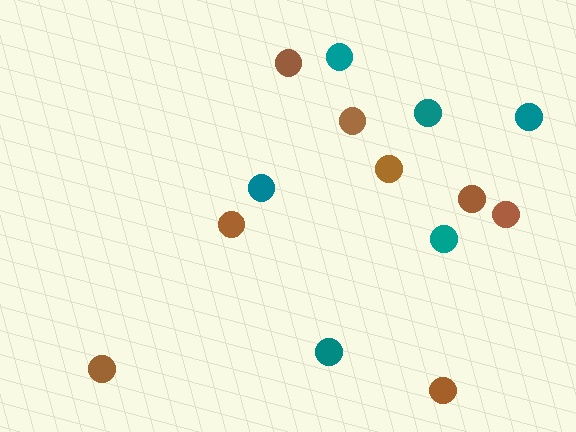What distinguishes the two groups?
There are 2 groups: one group of brown circles (8) and one group of teal circles (6).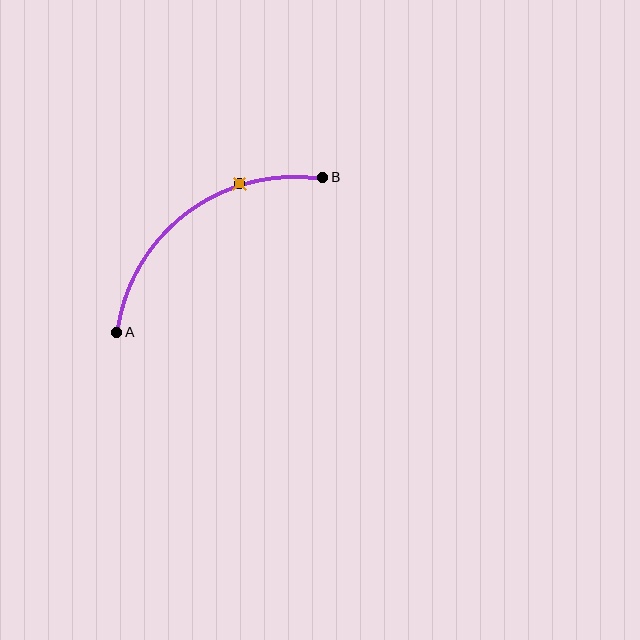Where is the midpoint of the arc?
The arc midpoint is the point on the curve farthest from the straight line joining A and B. It sits above and to the left of that line.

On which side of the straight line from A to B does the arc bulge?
The arc bulges above and to the left of the straight line connecting A and B.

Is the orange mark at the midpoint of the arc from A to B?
No. The orange mark lies on the arc but is closer to endpoint B. The arc midpoint would be at the point on the curve equidistant along the arc from both A and B.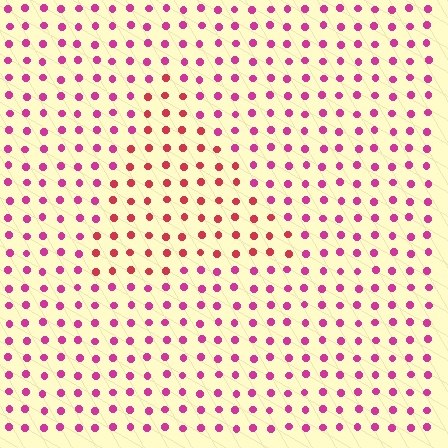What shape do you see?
I see a triangle.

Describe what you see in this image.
The image is filled with small magenta elements in a uniform arrangement. A triangle-shaped region is visible where the elements are tinted to a slightly different hue, forming a subtle color boundary.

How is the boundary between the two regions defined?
The boundary is defined purely by a slight shift in hue (about 32 degrees). Spacing, size, and orientation are identical on both sides.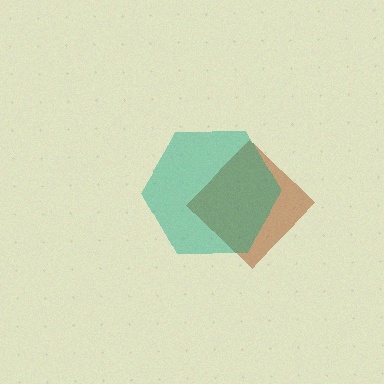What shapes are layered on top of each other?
The layered shapes are: a brown diamond, a teal hexagon.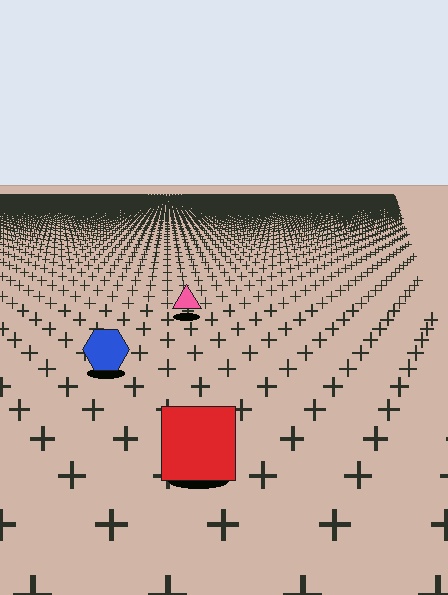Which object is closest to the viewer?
The red square is closest. The texture marks near it are larger and more spread out.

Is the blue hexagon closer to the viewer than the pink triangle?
Yes. The blue hexagon is closer — you can tell from the texture gradient: the ground texture is coarser near it.